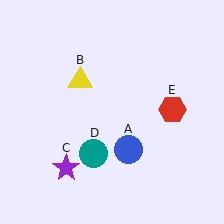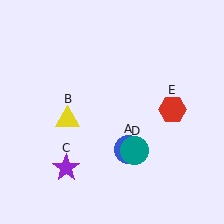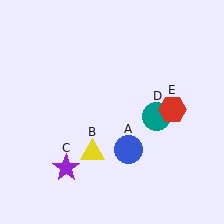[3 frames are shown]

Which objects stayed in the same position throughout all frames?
Blue circle (object A) and purple star (object C) and red hexagon (object E) remained stationary.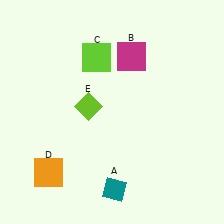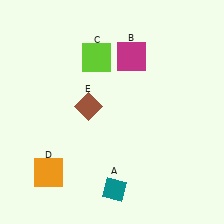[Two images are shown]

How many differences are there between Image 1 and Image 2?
There is 1 difference between the two images.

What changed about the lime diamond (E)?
In Image 1, E is lime. In Image 2, it changed to brown.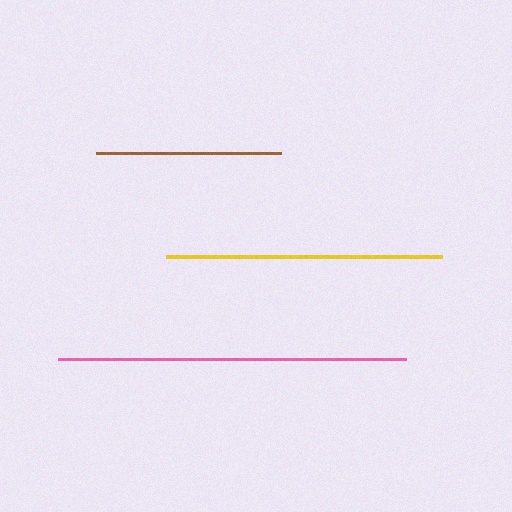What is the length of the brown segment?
The brown segment is approximately 185 pixels long.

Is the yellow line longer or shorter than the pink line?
The pink line is longer than the yellow line.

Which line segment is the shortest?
The brown line is the shortest at approximately 185 pixels.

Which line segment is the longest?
The pink line is the longest at approximately 348 pixels.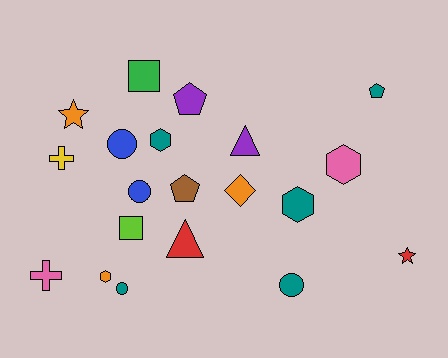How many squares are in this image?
There are 2 squares.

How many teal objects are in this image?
There are 5 teal objects.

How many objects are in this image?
There are 20 objects.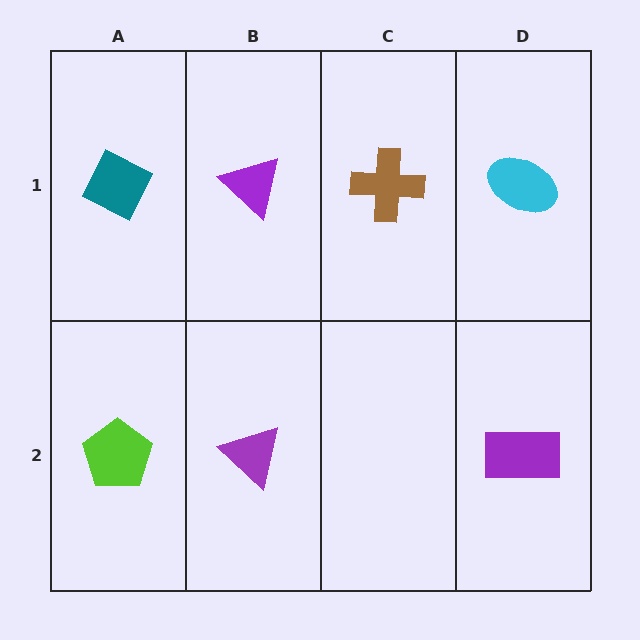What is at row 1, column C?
A brown cross.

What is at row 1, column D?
A cyan ellipse.